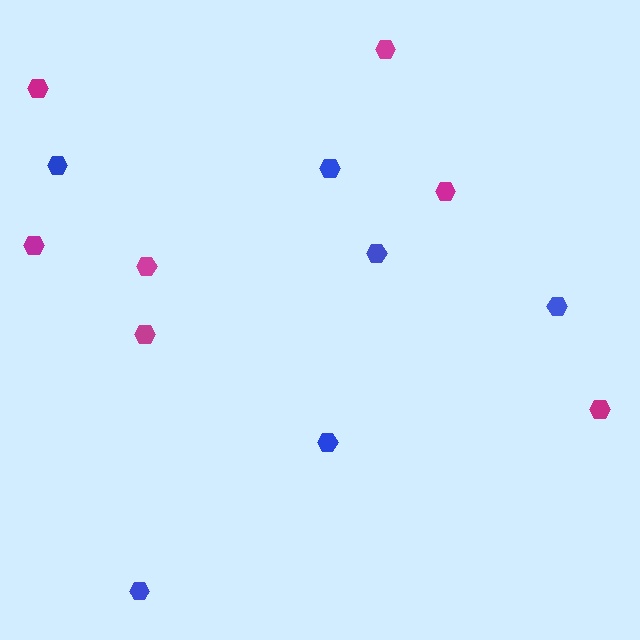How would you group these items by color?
There are 2 groups: one group of blue hexagons (6) and one group of magenta hexagons (7).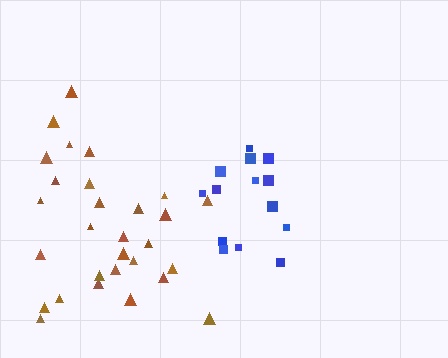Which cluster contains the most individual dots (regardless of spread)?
Brown (29).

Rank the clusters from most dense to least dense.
blue, brown.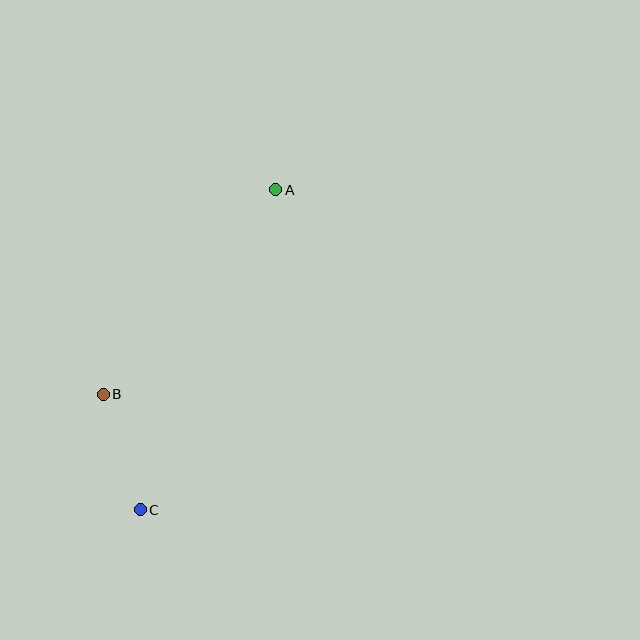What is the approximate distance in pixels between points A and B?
The distance between A and B is approximately 267 pixels.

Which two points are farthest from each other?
Points A and C are farthest from each other.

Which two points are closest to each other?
Points B and C are closest to each other.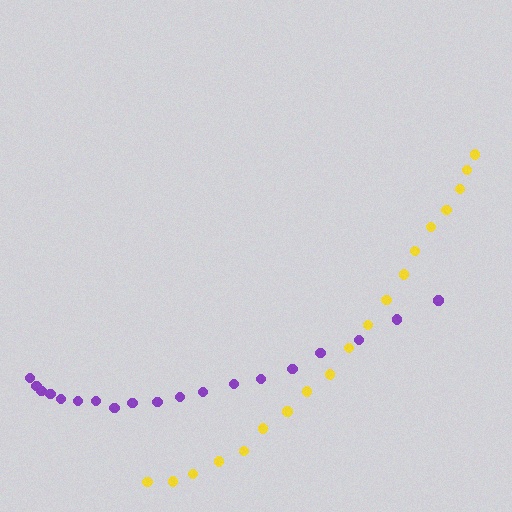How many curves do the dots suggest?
There are 2 distinct paths.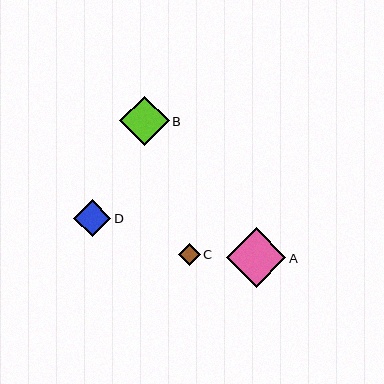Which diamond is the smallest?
Diamond C is the smallest with a size of approximately 22 pixels.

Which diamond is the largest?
Diamond A is the largest with a size of approximately 60 pixels.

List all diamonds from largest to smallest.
From largest to smallest: A, B, D, C.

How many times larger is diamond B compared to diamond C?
Diamond B is approximately 2.2 times the size of diamond C.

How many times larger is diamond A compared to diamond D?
Diamond A is approximately 1.6 times the size of diamond D.